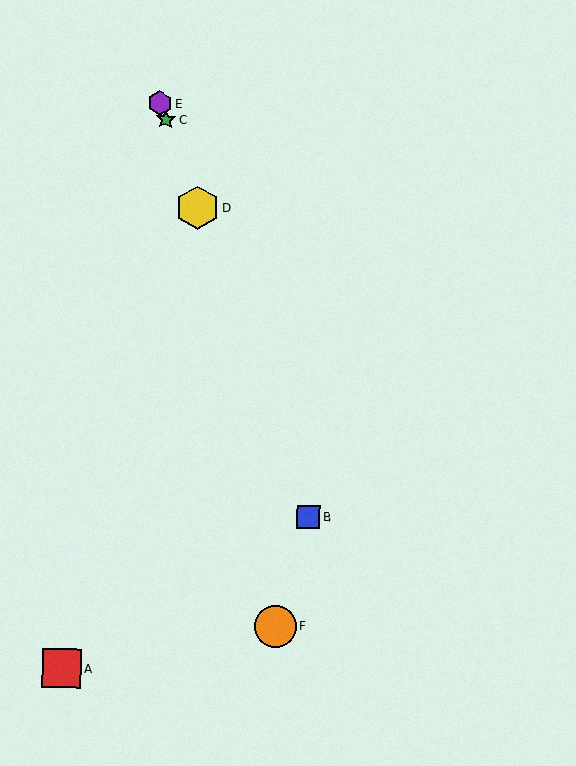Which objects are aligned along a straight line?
Objects B, C, D, E are aligned along a straight line.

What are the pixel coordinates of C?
Object C is at (166, 119).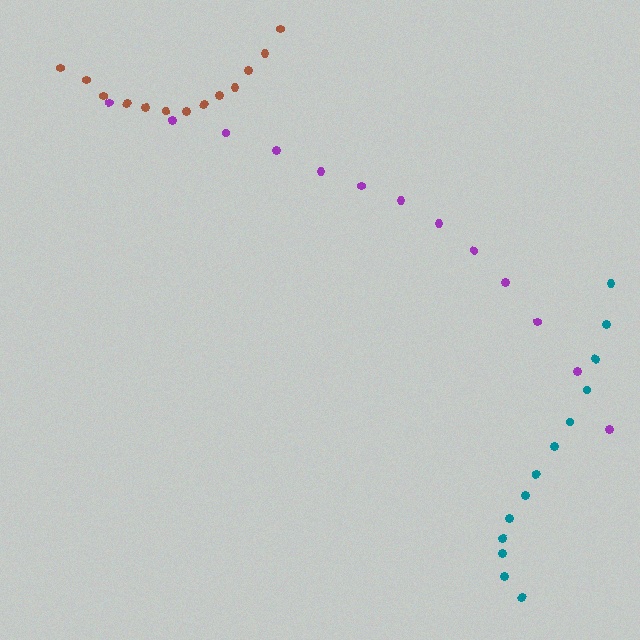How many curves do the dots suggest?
There are 3 distinct paths.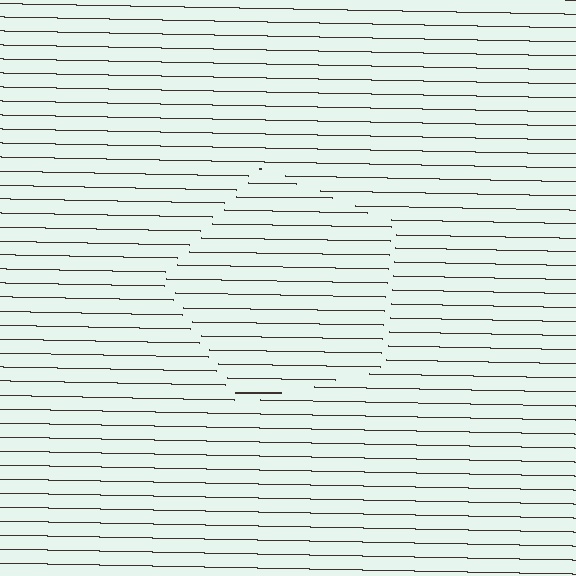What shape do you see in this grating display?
An illusory pentagon. The interior of the shape contains the same grating, shifted by half a period — the contour is defined by the phase discontinuity where line-ends from the inner and outer gratings abut.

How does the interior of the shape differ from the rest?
The interior of the shape contains the same grating, shifted by half a period — the contour is defined by the phase discontinuity where line-ends from the inner and outer gratings abut.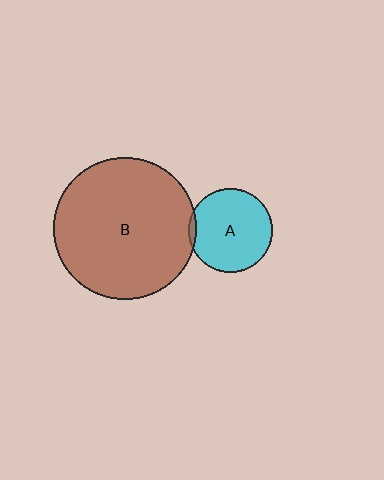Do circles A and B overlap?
Yes.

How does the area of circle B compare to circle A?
Approximately 2.9 times.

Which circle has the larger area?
Circle B (brown).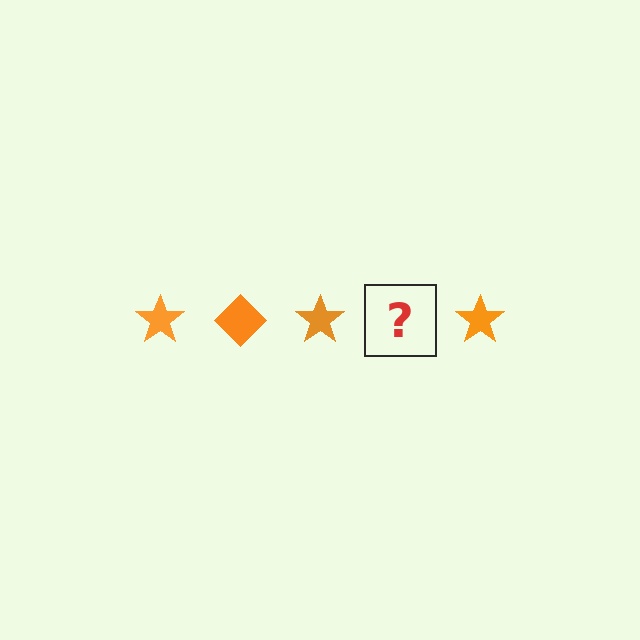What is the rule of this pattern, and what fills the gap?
The rule is that the pattern cycles through star, diamond shapes in orange. The gap should be filled with an orange diamond.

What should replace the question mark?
The question mark should be replaced with an orange diamond.